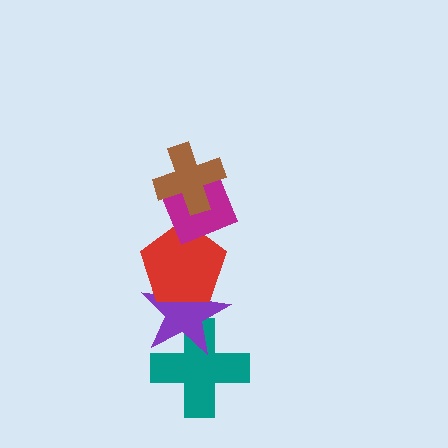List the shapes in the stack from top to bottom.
From top to bottom: the brown cross, the magenta diamond, the red pentagon, the purple star, the teal cross.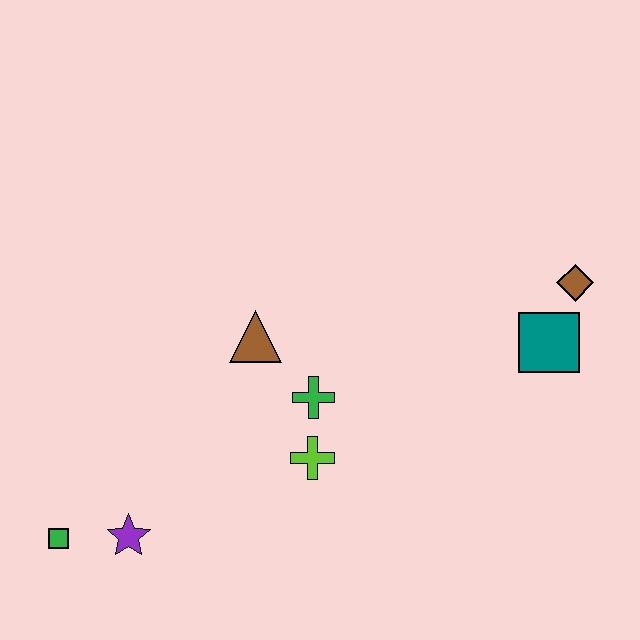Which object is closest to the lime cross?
The green cross is closest to the lime cross.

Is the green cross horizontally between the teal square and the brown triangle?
Yes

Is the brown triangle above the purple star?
Yes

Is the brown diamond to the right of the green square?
Yes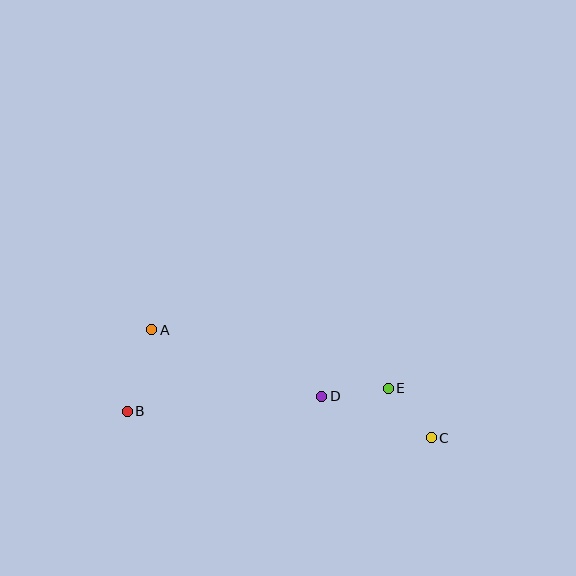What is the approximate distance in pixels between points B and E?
The distance between B and E is approximately 262 pixels.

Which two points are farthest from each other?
Points B and C are farthest from each other.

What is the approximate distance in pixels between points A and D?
The distance between A and D is approximately 183 pixels.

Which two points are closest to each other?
Points C and E are closest to each other.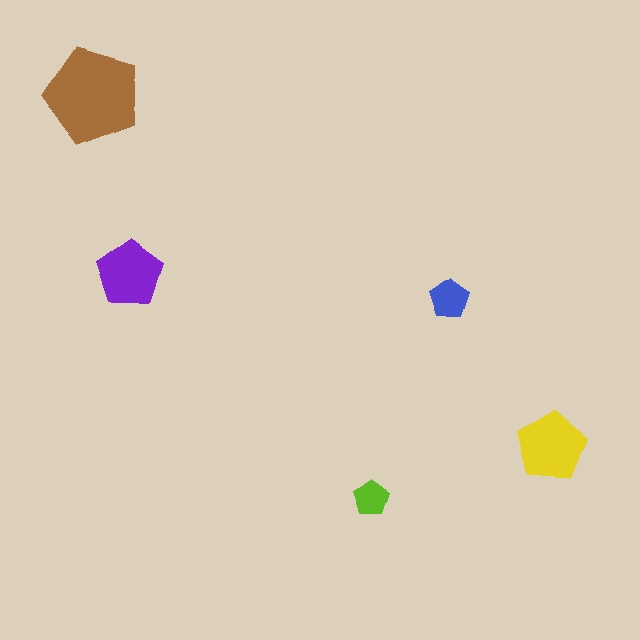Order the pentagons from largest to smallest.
the brown one, the yellow one, the purple one, the blue one, the lime one.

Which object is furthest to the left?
The brown pentagon is leftmost.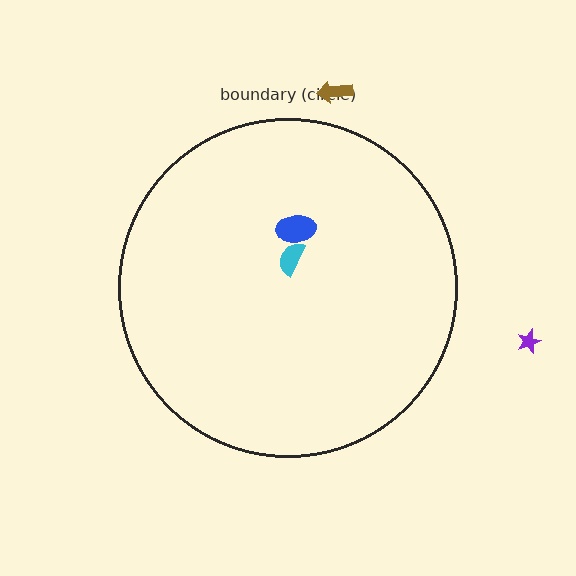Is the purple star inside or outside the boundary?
Outside.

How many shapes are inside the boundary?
2 inside, 2 outside.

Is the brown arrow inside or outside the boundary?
Outside.